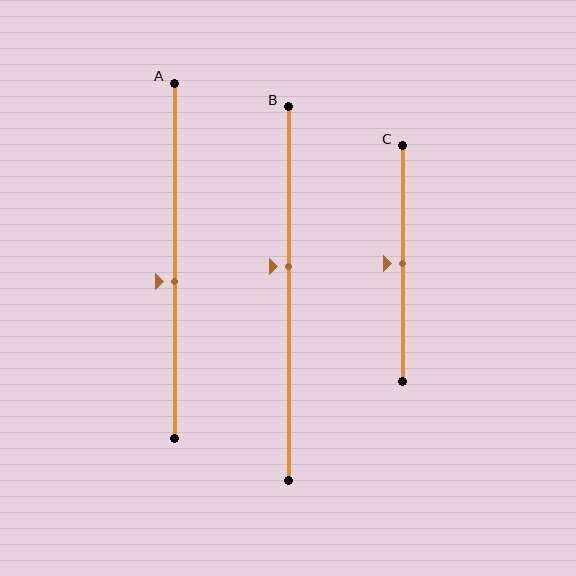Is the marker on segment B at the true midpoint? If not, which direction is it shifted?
No, the marker on segment B is shifted upward by about 7% of the segment length.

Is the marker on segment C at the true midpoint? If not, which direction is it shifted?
Yes, the marker on segment C is at the true midpoint.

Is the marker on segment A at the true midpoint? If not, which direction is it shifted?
No, the marker on segment A is shifted downward by about 6% of the segment length.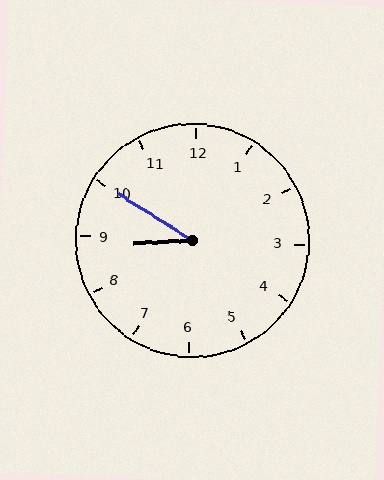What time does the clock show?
8:50.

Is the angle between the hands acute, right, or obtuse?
It is acute.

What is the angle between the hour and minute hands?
Approximately 35 degrees.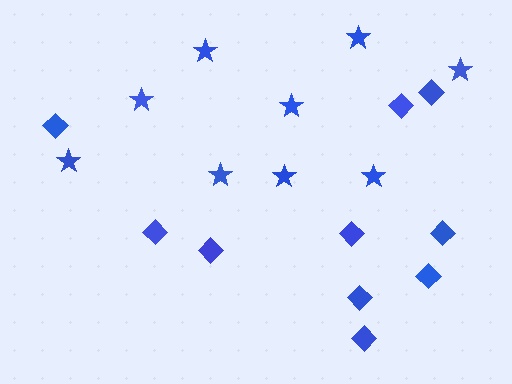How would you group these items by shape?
There are 2 groups: one group of stars (9) and one group of diamonds (10).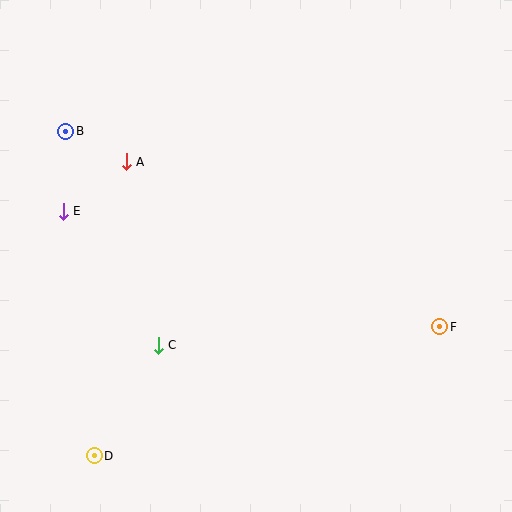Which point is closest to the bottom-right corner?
Point F is closest to the bottom-right corner.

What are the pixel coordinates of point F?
Point F is at (440, 327).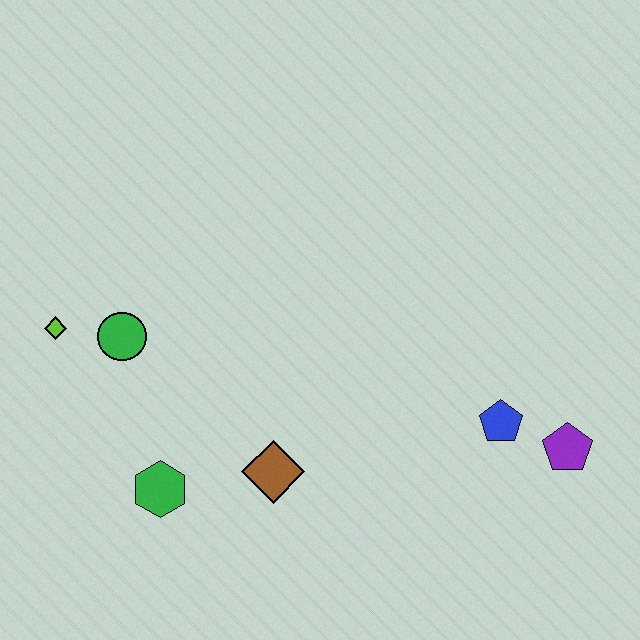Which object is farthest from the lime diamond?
The purple pentagon is farthest from the lime diamond.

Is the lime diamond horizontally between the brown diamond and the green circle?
No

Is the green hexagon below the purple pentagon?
Yes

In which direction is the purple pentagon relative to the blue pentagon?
The purple pentagon is to the right of the blue pentagon.